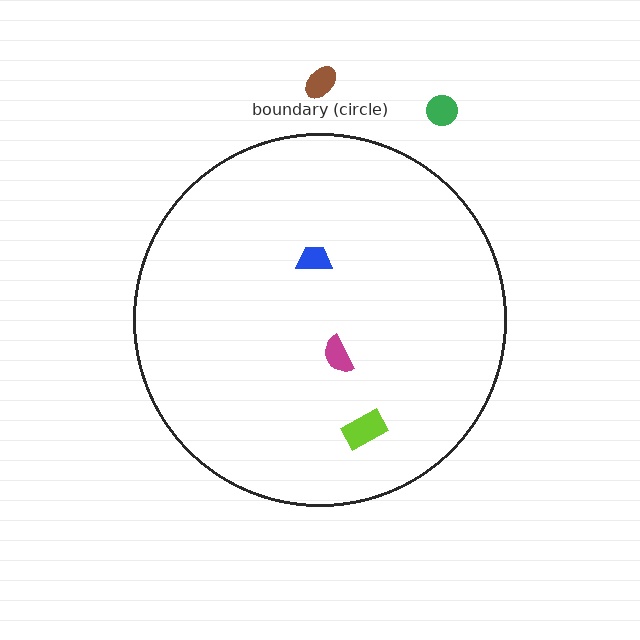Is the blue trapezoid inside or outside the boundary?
Inside.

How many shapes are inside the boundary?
3 inside, 2 outside.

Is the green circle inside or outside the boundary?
Outside.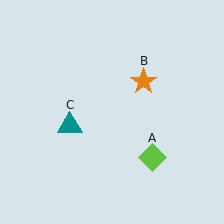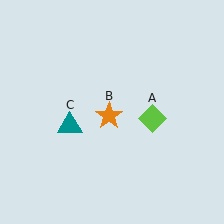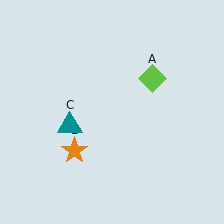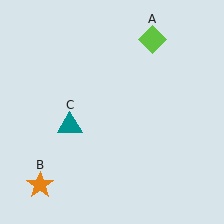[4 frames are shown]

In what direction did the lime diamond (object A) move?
The lime diamond (object A) moved up.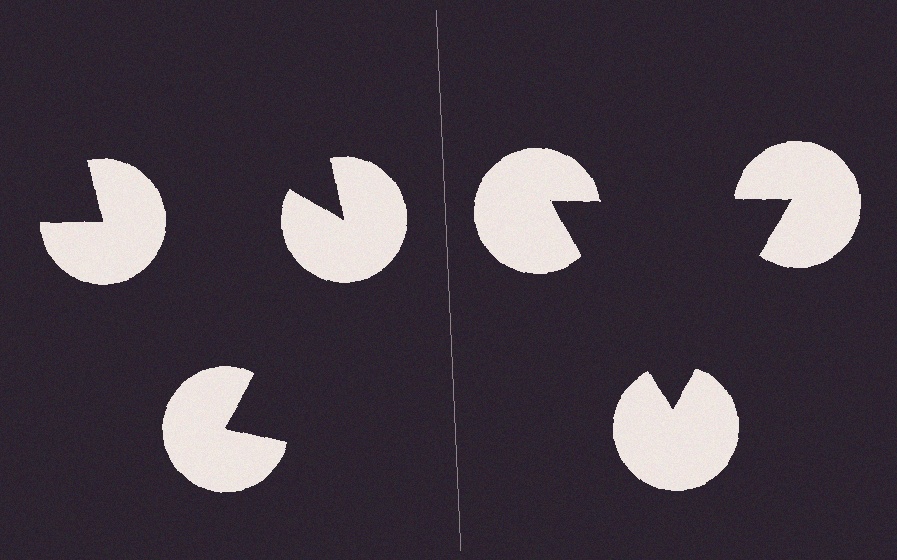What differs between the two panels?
The pac-man discs are positioned identically on both sides; only the wedge orientations differ. On the right they align to a triangle; on the left they are misaligned.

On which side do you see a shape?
An illusory triangle appears on the right side. On the left side the wedge cuts are rotated, so no coherent shape forms.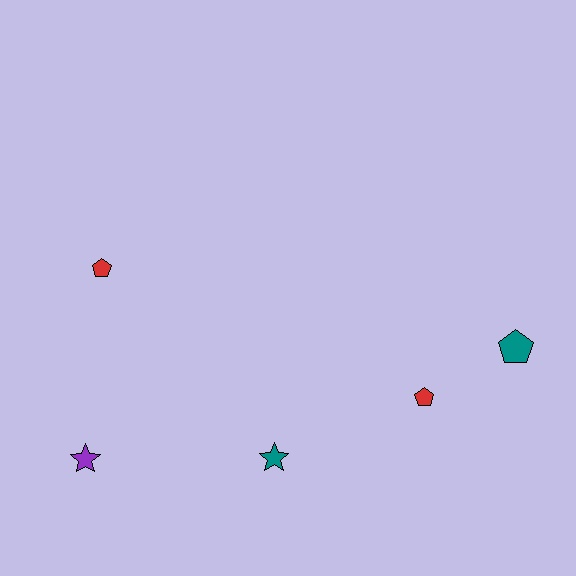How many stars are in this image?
There are 2 stars.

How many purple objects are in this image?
There is 1 purple object.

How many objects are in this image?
There are 5 objects.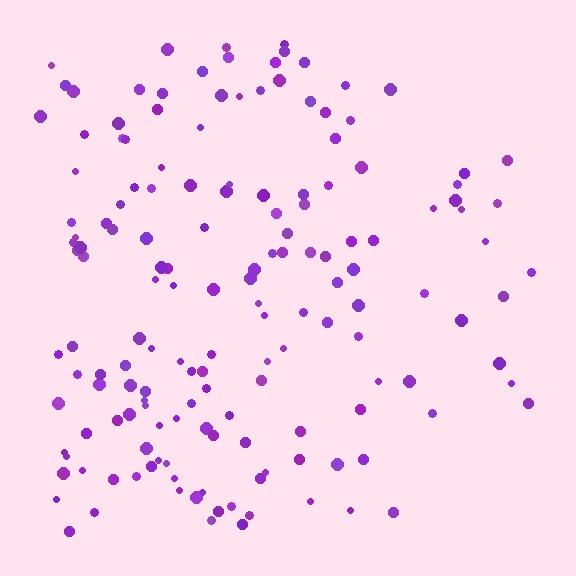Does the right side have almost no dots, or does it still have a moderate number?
Still a moderate number, just noticeably fewer than the left.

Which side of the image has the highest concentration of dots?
The left.